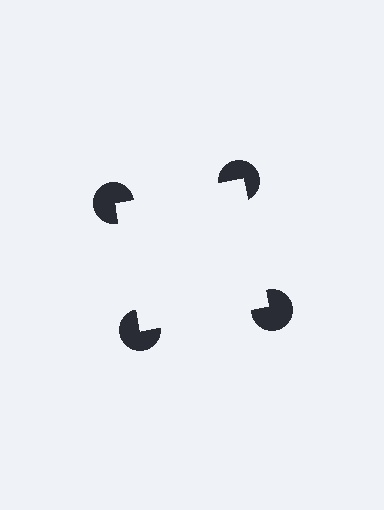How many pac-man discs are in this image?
There are 4 — one at each vertex of the illusory square.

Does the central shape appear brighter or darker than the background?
It typically appears slightly brighter than the background, even though no actual brightness change is drawn.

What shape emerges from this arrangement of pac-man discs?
An illusory square — its edges are inferred from the aligned wedge cuts in the pac-man discs, not physically drawn.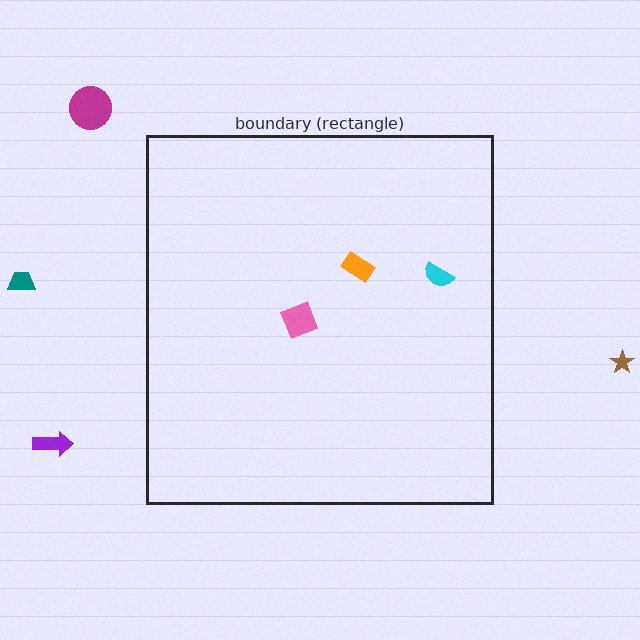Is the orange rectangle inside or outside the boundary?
Inside.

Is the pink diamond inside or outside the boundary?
Inside.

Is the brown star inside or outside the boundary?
Outside.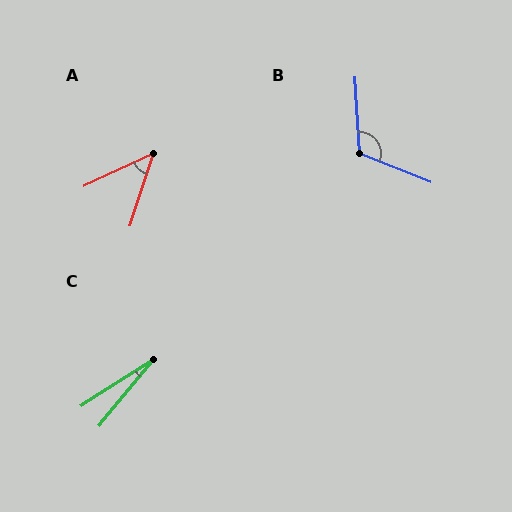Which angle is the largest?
B, at approximately 115 degrees.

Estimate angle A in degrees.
Approximately 47 degrees.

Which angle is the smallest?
C, at approximately 18 degrees.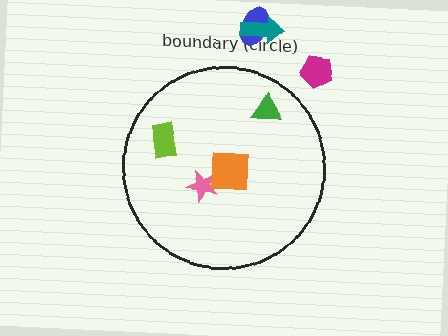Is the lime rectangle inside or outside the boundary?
Inside.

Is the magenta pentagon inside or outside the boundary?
Outside.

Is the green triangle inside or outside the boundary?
Inside.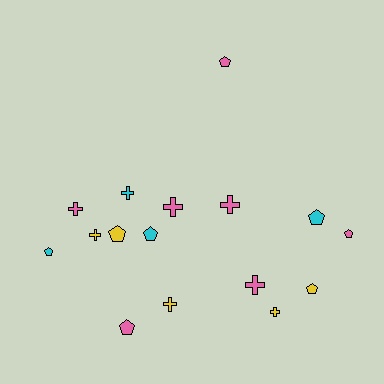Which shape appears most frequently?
Pentagon, with 8 objects.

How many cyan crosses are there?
There is 1 cyan cross.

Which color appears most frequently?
Pink, with 7 objects.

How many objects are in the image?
There are 16 objects.